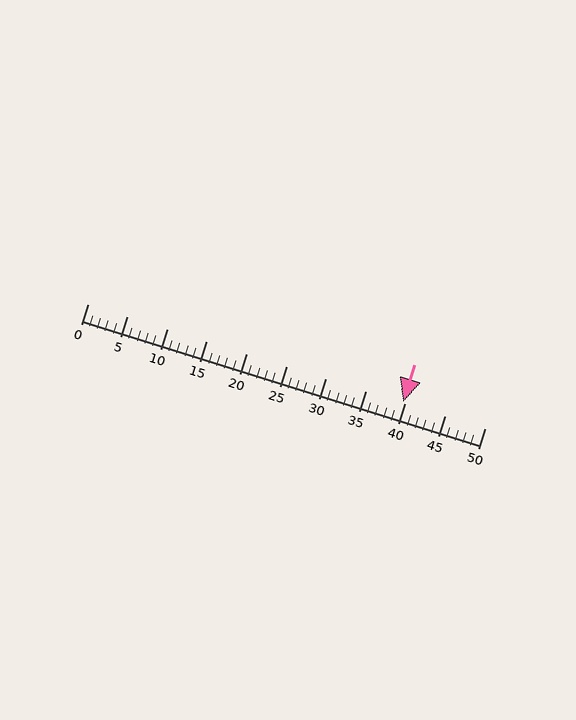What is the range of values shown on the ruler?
The ruler shows values from 0 to 50.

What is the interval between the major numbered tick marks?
The major tick marks are spaced 5 units apart.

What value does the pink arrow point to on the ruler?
The pink arrow points to approximately 40.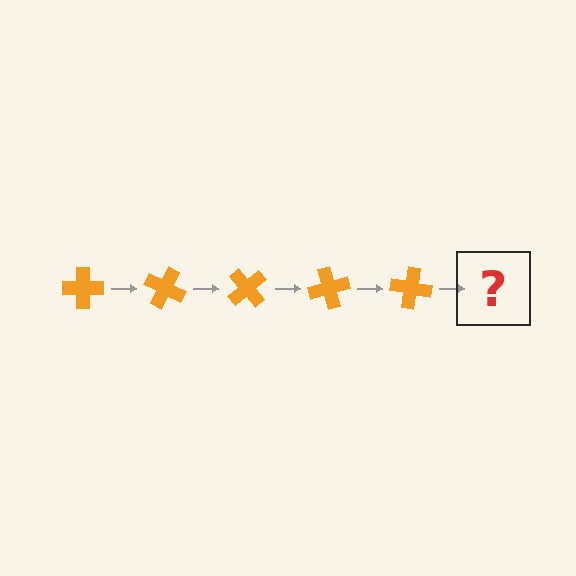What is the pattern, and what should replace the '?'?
The pattern is that the cross rotates 25 degrees each step. The '?' should be an orange cross rotated 125 degrees.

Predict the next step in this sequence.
The next step is an orange cross rotated 125 degrees.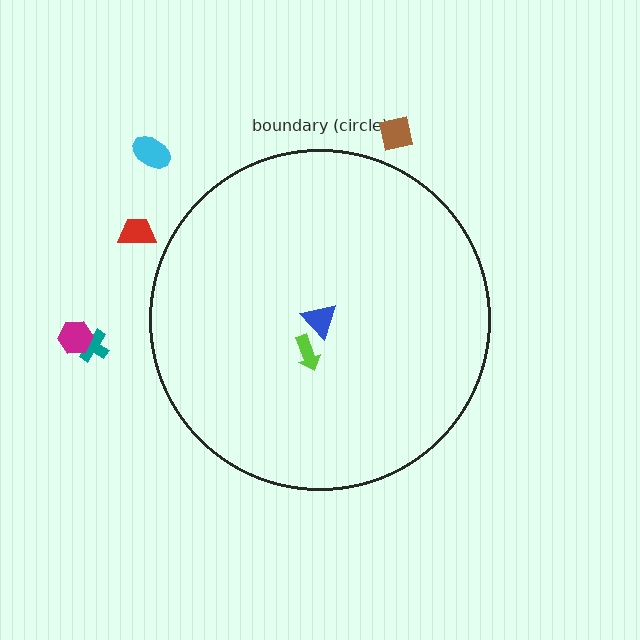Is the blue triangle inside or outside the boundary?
Inside.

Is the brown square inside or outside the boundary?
Outside.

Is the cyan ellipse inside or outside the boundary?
Outside.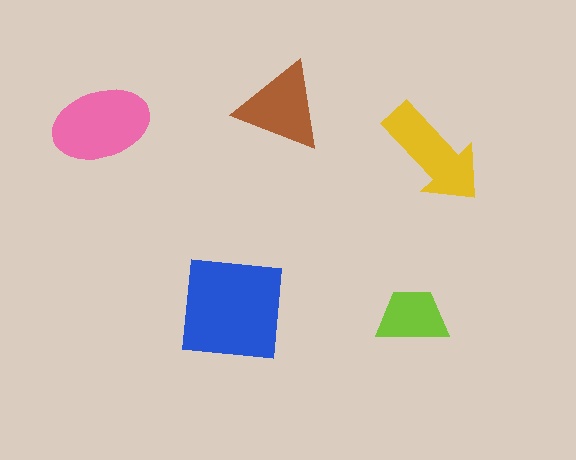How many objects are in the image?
There are 5 objects in the image.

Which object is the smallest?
The lime trapezoid.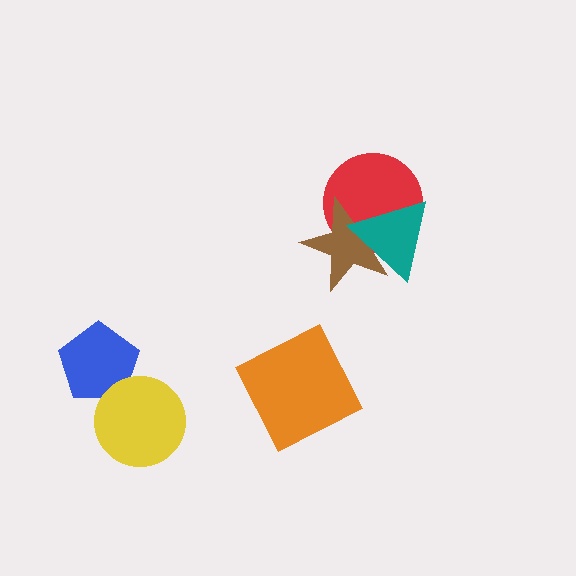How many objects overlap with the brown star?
2 objects overlap with the brown star.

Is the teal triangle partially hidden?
No, no other shape covers it.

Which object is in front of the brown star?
The teal triangle is in front of the brown star.